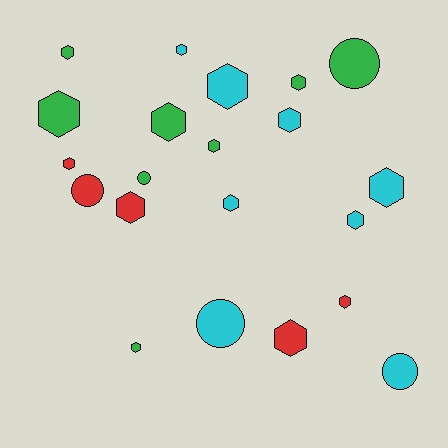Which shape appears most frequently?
Hexagon, with 16 objects.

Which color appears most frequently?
Green, with 8 objects.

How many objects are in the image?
There are 21 objects.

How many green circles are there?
There are 2 green circles.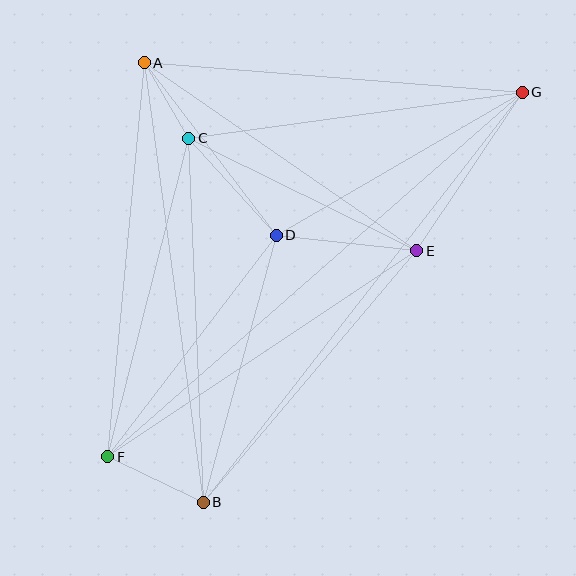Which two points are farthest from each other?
Points F and G are farthest from each other.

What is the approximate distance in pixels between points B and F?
The distance between B and F is approximately 106 pixels.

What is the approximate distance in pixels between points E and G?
The distance between E and G is approximately 190 pixels.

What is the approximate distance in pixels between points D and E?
The distance between D and E is approximately 141 pixels.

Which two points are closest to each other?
Points A and C are closest to each other.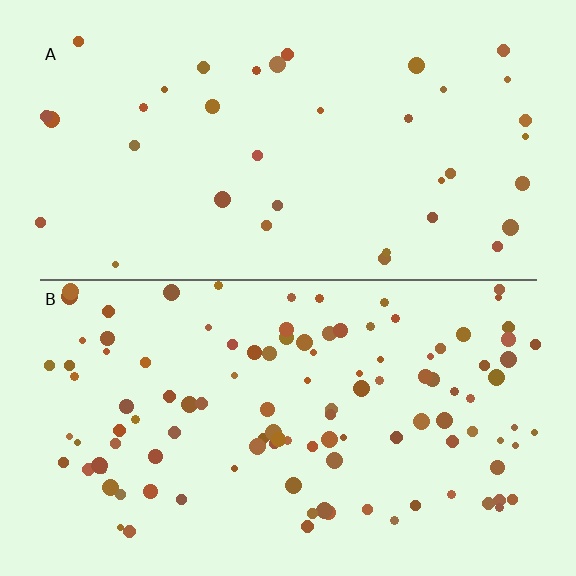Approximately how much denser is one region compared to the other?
Approximately 3.0× — region B over region A.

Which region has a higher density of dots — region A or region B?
B (the bottom).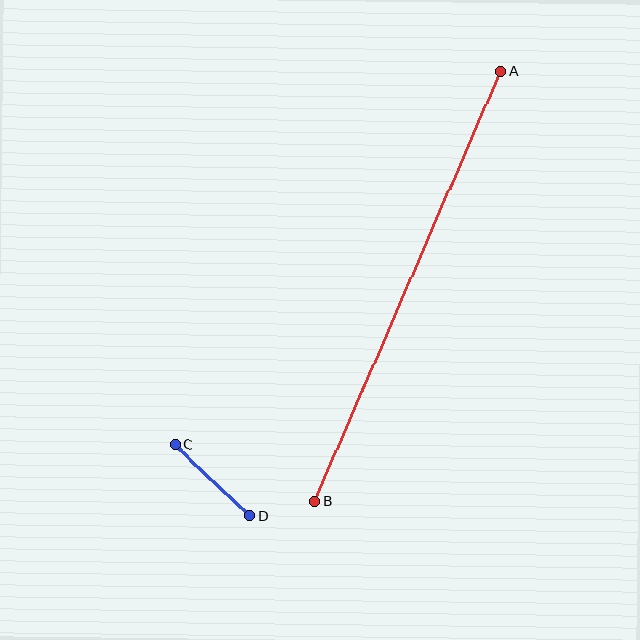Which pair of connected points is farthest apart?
Points A and B are farthest apart.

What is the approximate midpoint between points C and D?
The midpoint is at approximately (212, 480) pixels.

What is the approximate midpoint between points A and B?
The midpoint is at approximately (408, 286) pixels.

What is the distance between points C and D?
The distance is approximately 103 pixels.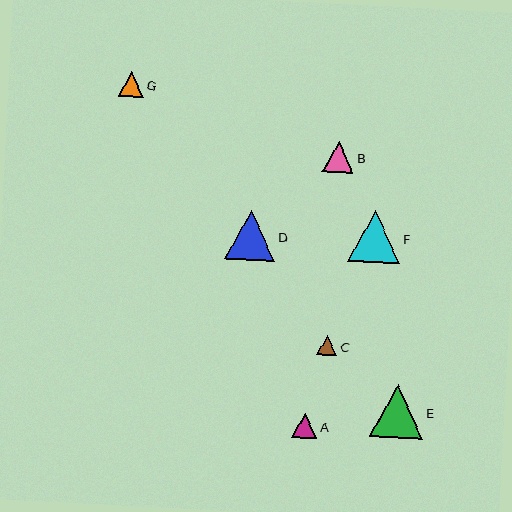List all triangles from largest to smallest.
From largest to smallest: E, F, D, B, A, G, C.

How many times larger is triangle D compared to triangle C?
Triangle D is approximately 2.5 times the size of triangle C.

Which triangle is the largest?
Triangle E is the largest with a size of approximately 53 pixels.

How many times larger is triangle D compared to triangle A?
Triangle D is approximately 2.0 times the size of triangle A.